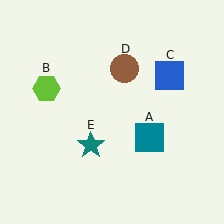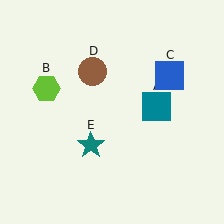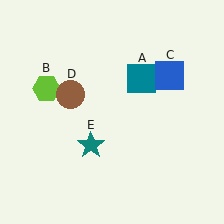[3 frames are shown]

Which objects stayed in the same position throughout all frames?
Lime hexagon (object B) and blue square (object C) and teal star (object E) remained stationary.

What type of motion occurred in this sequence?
The teal square (object A), brown circle (object D) rotated counterclockwise around the center of the scene.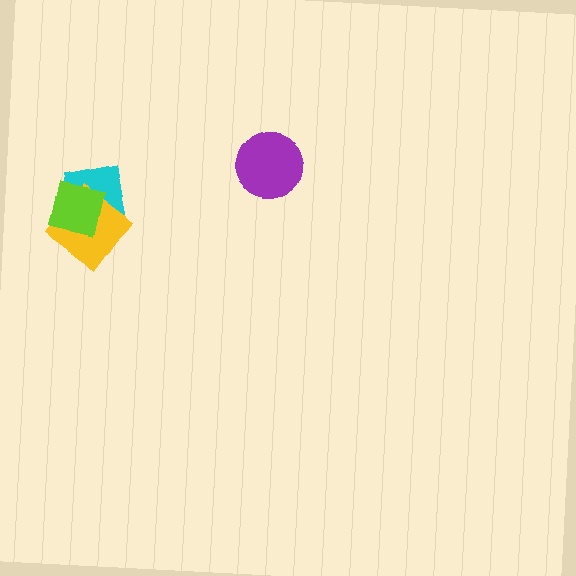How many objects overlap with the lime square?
2 objects overlap with the lime square.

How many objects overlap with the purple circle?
0 objects overlap with the purple circle.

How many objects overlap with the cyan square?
2 objects overlap with the cyan square.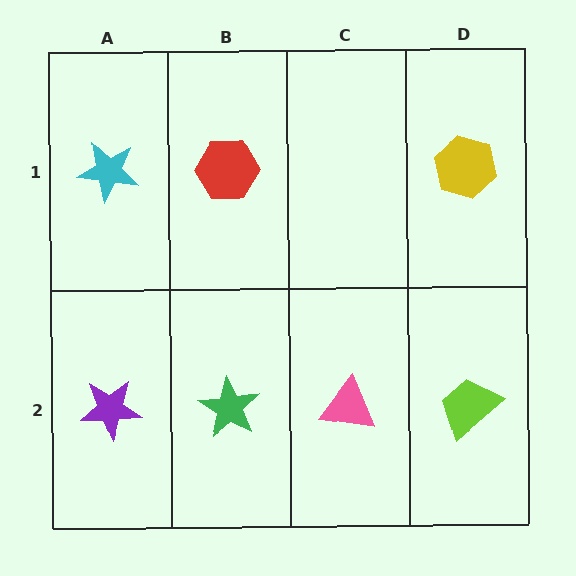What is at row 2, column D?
A lime trapezoid.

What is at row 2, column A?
A purple star.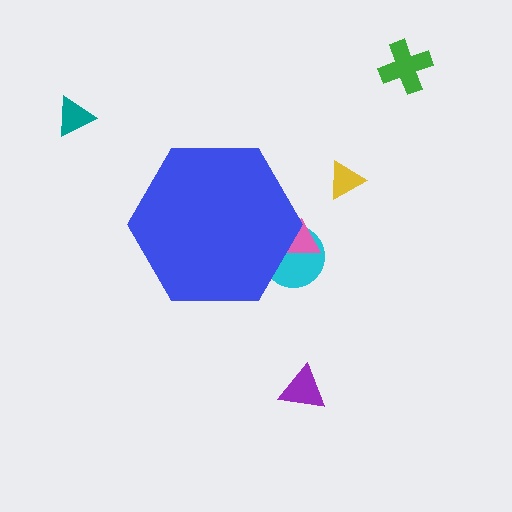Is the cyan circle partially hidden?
Yes, the cyan circle is partially hidden behind the blue hexagon.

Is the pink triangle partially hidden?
Yes, the pink triangle is partially hidden behind the blue hexagon.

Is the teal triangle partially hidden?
No, the teal triangle is fully visible.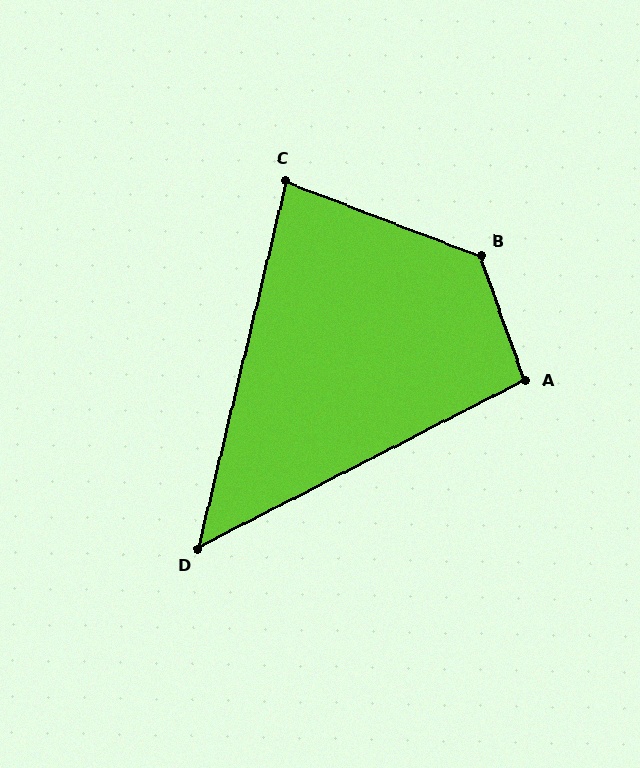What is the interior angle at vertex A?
Approximately 97 degrees (obtuse).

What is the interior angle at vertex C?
Approximately 83 degrees (acute).